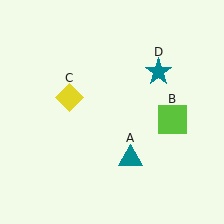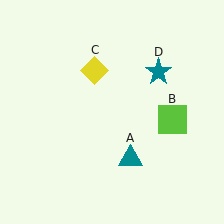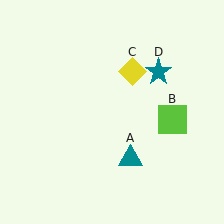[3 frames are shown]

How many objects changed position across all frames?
1 object changed position: yellow diamond (object C).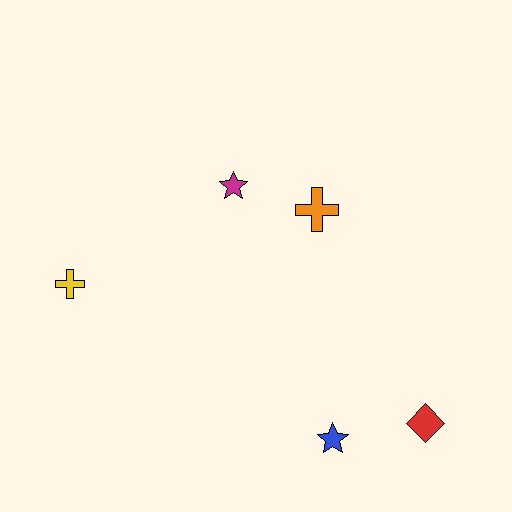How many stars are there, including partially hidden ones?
There are 2 stars.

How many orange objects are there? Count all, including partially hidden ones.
There is 1 orange object.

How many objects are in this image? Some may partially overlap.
There are 5 objects.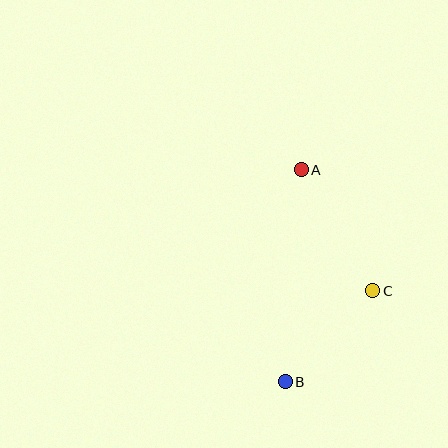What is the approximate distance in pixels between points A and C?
The distance between A and C is approximately 141 pixels.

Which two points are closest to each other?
Points B and C are closest to each other.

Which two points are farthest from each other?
Points A and B are farthest from each other.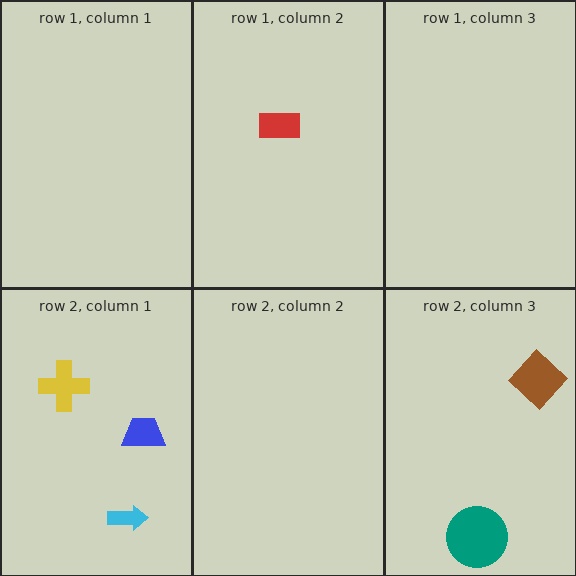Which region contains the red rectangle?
The row 1, column 2 region.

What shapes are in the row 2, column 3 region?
The brown diamond, the teal circle.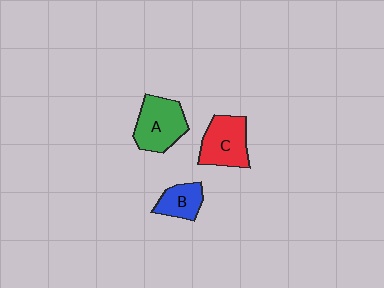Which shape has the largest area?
Shape A (green).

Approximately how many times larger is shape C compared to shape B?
Approximately 1.6 times.